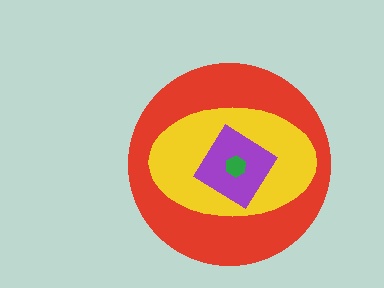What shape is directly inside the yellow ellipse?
The purple diamond.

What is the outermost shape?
The red circle.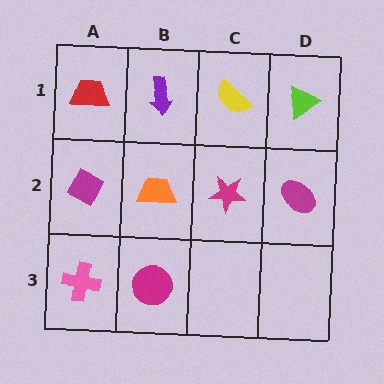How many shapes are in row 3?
2 shapes.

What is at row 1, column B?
A purple arrow.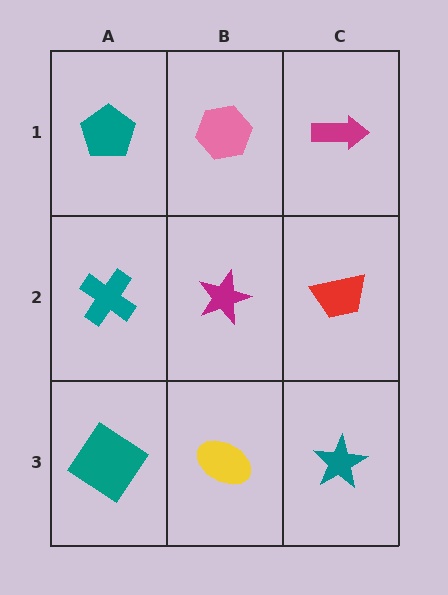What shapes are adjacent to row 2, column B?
A pink hexagon (row 1, column B), a yellow ellipse (row 3, column B), a teal cross (row 2, column A), a red trapezoid (row 2, column C).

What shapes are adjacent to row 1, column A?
A teal cross (row 2, column A), a pink hexagon (row 1, column B).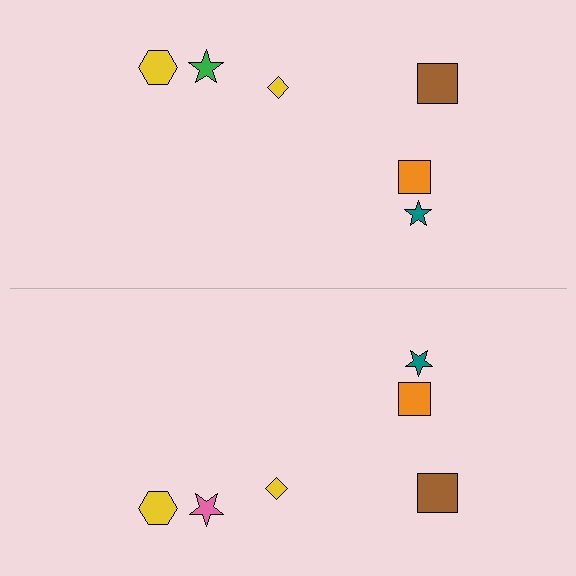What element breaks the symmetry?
The pink star on the bottom side breaks the symmetry — its mirror counterpart is green.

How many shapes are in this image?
There are 12 shapes in this image.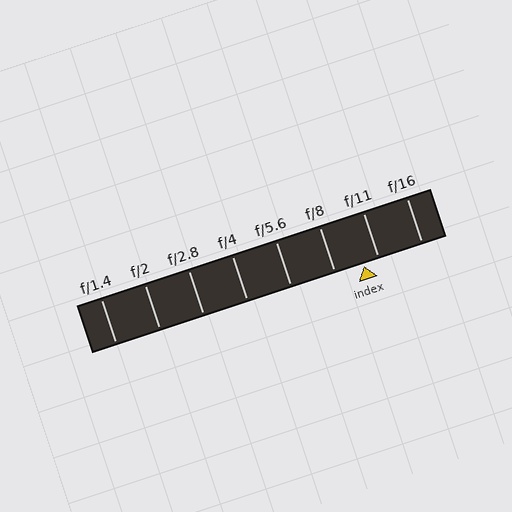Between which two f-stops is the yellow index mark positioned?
The index mark is between f/8 and f/11.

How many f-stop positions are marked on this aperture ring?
There are 8 f-stop positions marked.